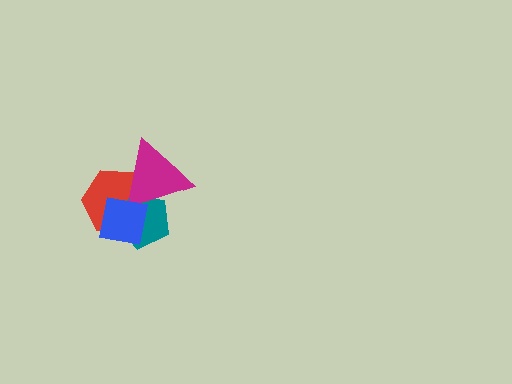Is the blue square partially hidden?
No, no other shape covers it.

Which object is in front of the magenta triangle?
The blue square is in front of the magenta triangle.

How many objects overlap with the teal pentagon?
3 objects overlap with the teal pentagon.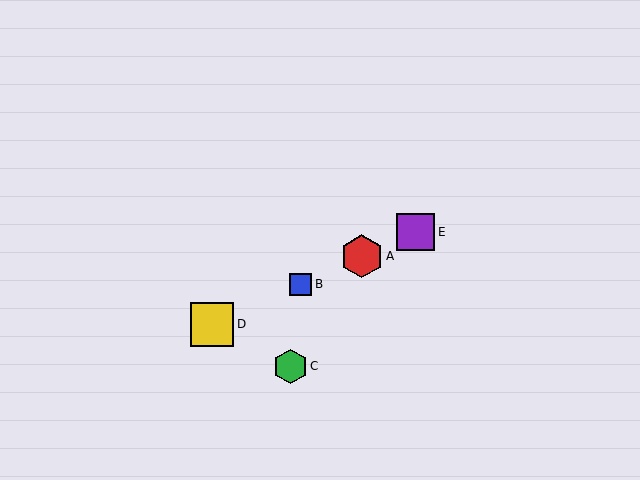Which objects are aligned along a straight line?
Objects A, B, D, E are aligned along a straight line.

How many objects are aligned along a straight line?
4 objects (A, B, D, E) are aligned along a straight line.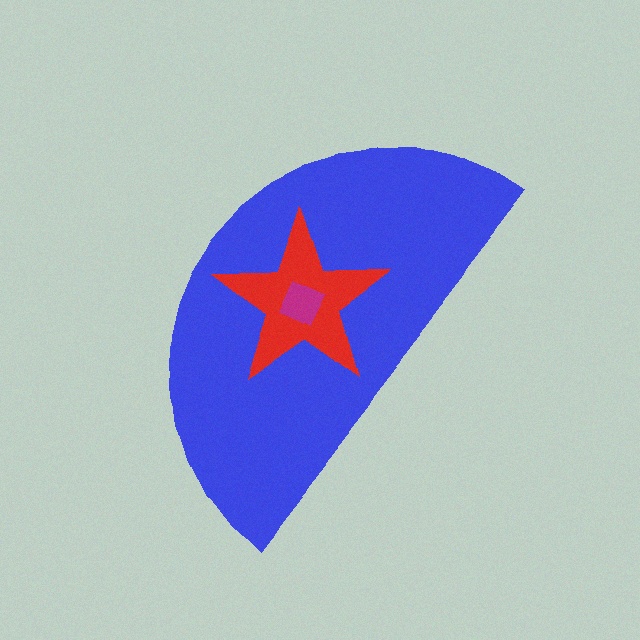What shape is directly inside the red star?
The magenta diamond.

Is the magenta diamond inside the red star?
Yes.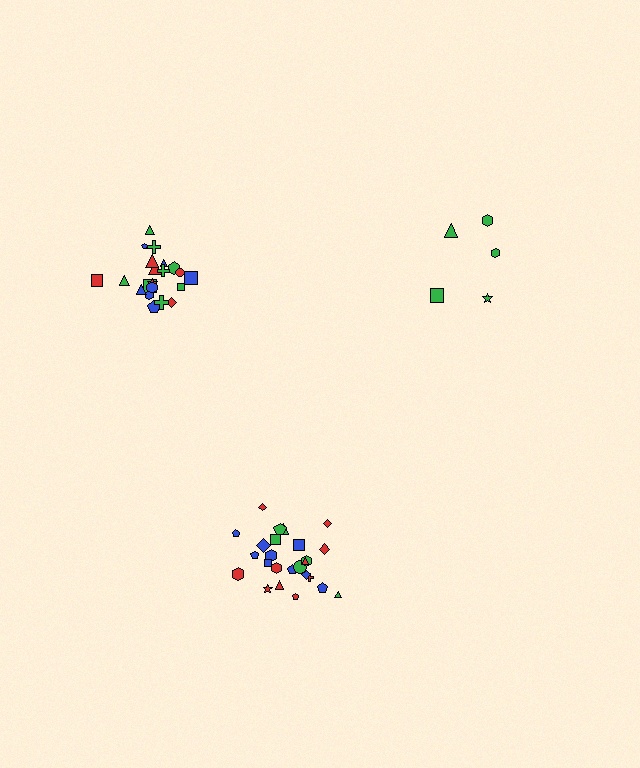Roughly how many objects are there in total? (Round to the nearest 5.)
Roughly 50 objects in total.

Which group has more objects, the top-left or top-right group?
The top-left group.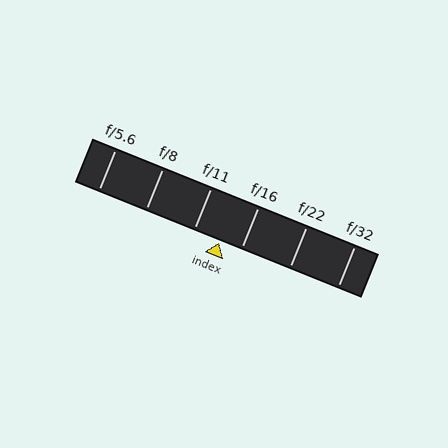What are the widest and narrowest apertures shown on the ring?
The widest aperture shown is f/5.6 and the narrowest is f/32.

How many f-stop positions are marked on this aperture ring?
There are 6 f-stop positions marked.